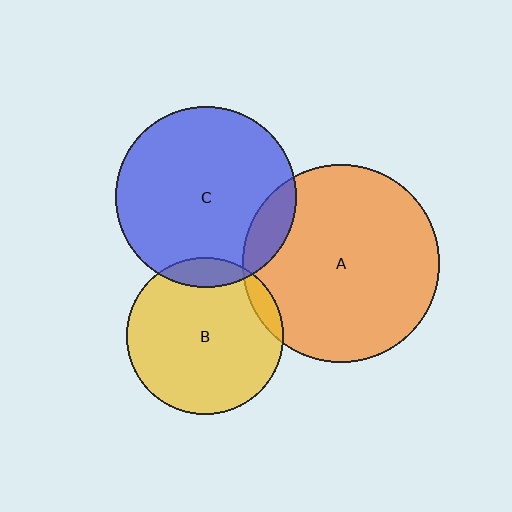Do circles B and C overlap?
Yes.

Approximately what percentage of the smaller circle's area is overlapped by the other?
Approximately 10%.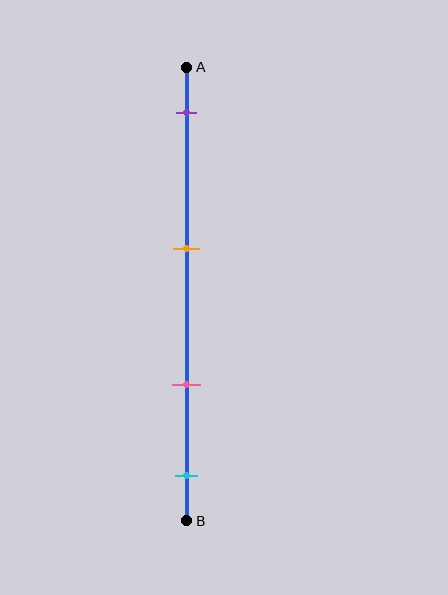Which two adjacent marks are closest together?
The pink and cyan marks are the closest adjacent pair.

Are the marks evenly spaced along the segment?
No, the marks are not evenly spaced.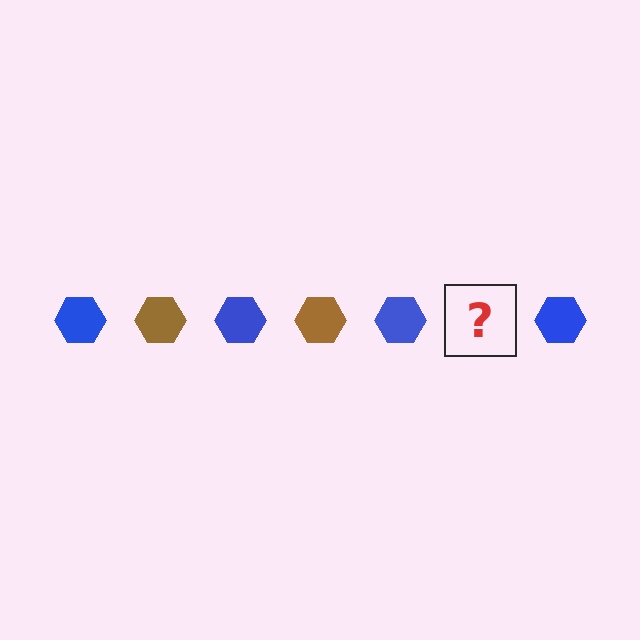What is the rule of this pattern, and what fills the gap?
The rule is that the pattern cycles through blue, brown hexagons. The gap should be filled with a brown hexagon.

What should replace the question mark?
The question mark should be replaced with a brown hexagon.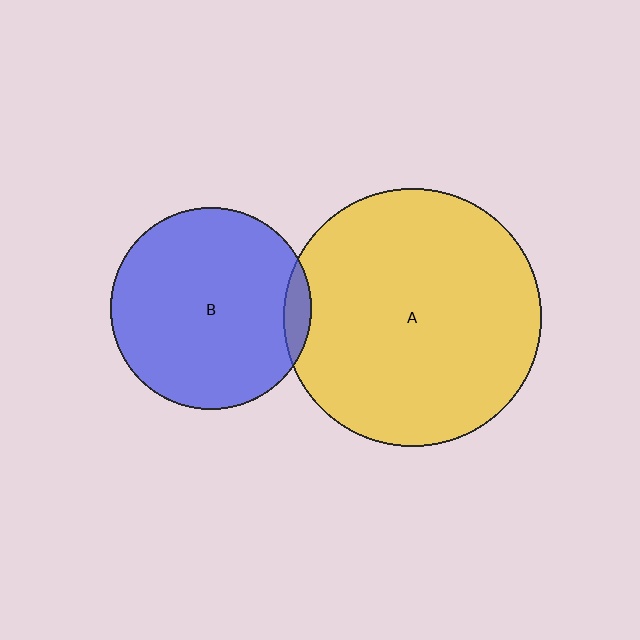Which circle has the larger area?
Circle A (yellow).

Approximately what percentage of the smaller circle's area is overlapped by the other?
Approximately 5%.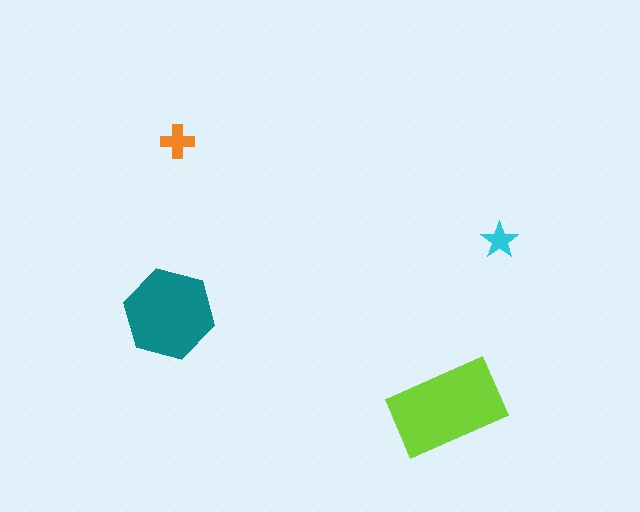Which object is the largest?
The lime rectangle.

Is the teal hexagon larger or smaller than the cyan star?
Larger.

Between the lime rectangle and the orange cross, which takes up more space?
The lime rectangle.